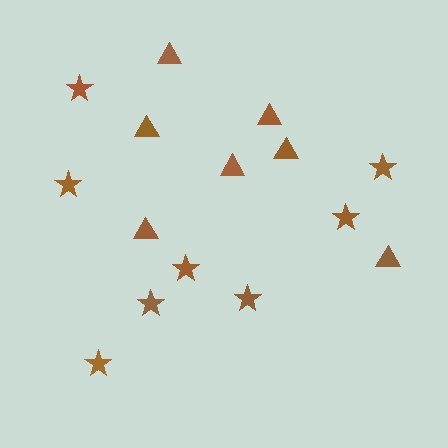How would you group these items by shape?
There are 2 groups: one group of stars (8) and one group of triangles (7).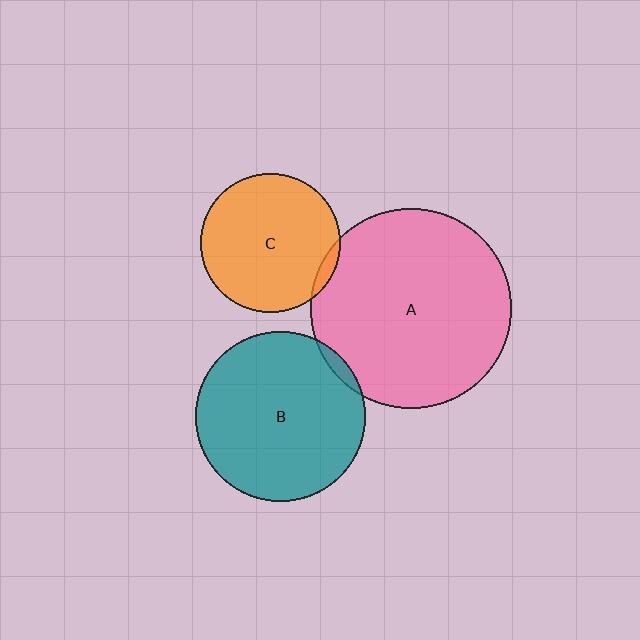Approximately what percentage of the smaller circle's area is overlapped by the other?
Approximately 5%.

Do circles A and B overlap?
Yes.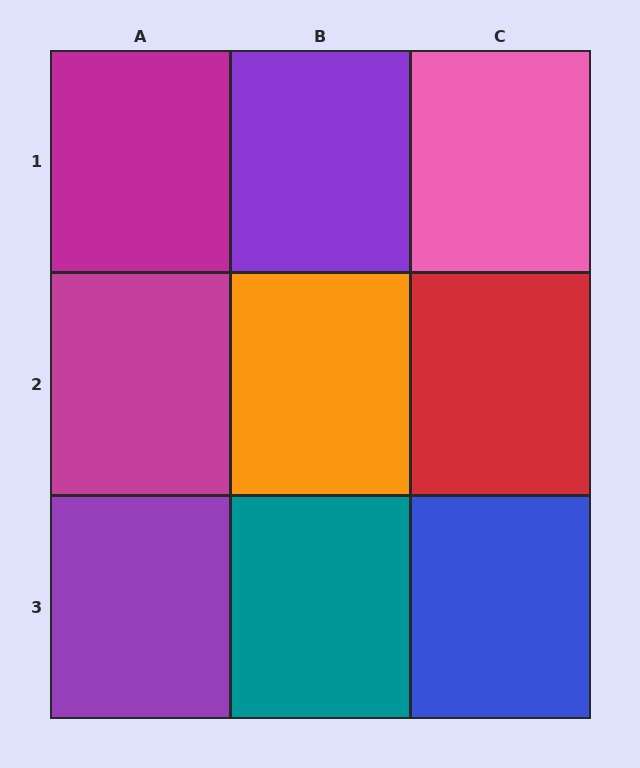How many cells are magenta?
2 cells are magenta.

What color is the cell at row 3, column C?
Blue.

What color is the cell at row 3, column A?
Purple.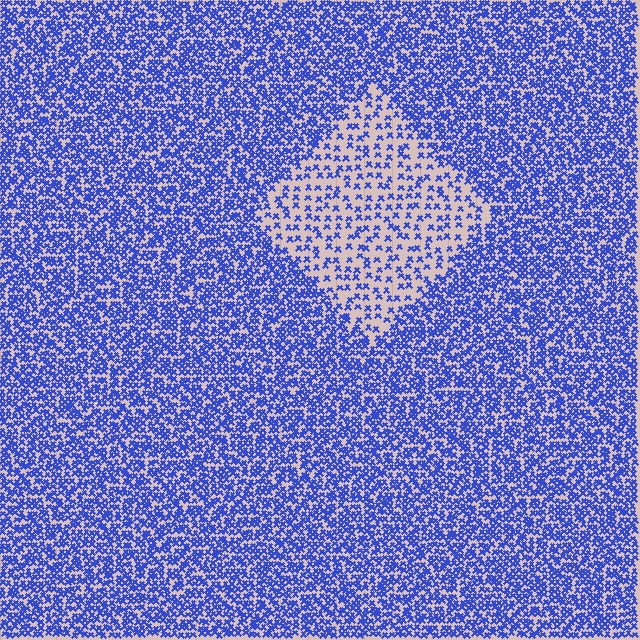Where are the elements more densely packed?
The elements are more densely packed outside the diamond boundary.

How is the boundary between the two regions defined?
The boundary is defined by a change in element density (approximately 2.5x ratio). All elements are the same color, size, and shape.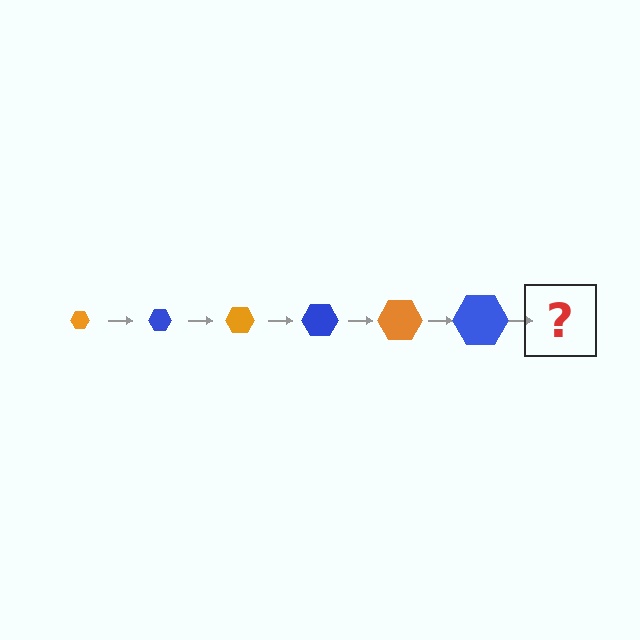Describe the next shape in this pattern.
It should be an orange hexagon, larger than the previous one.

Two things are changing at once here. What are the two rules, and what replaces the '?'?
The two rules are that the hexagon grows larger each step and the color cycles through orange and blue. The '?' should be an orange hexagon, larger than the previous one.